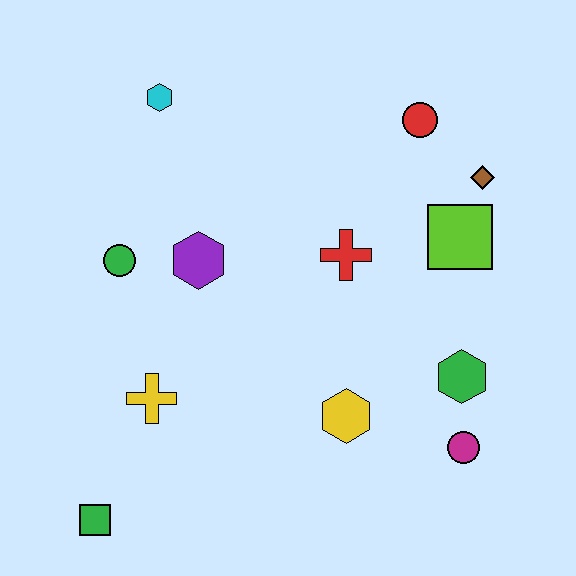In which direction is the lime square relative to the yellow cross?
The lime square is to the right of the yellow cross.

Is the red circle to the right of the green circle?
Yes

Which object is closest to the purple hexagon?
The green circle is closest to the purple hexagon.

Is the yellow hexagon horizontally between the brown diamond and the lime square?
No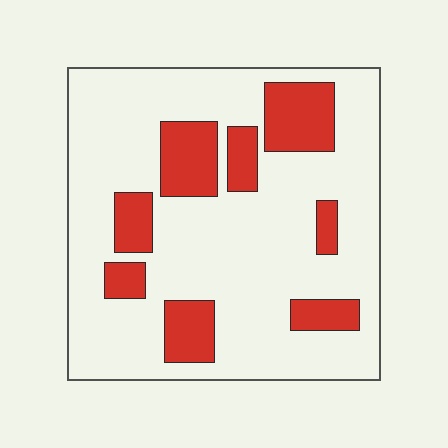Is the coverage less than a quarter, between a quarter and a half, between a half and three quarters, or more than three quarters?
Less than a quarter.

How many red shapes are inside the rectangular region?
8.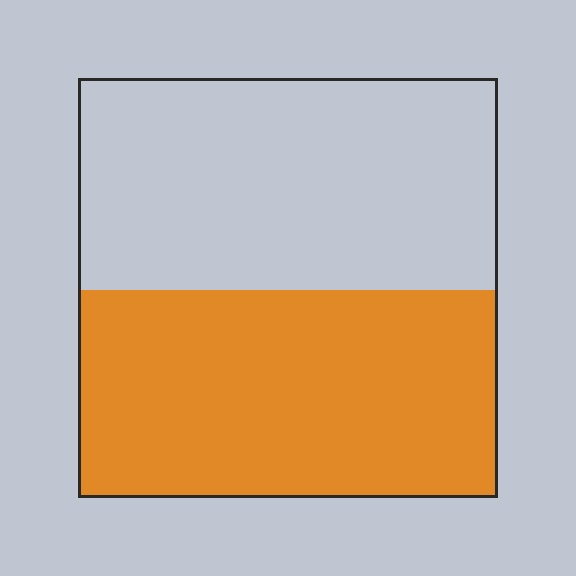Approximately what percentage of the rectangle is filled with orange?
Approximately 50%.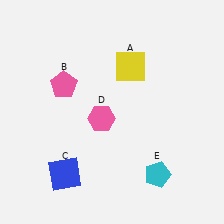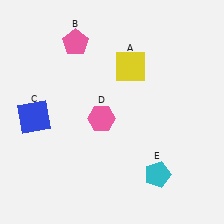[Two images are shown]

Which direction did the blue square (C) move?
The blue square (C) moved up.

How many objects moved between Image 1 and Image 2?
2 objects moved between the two images.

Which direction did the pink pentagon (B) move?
The pink pentagon (B) moved up.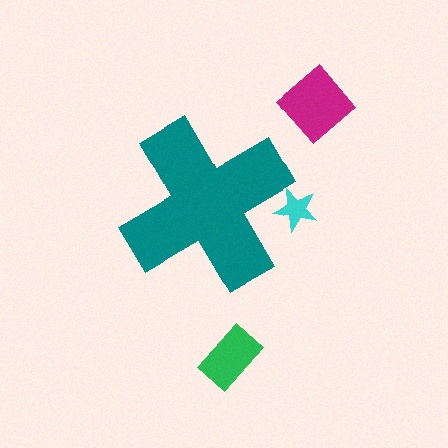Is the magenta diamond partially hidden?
No, the magenta diamond is fully visible.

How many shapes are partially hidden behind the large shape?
1 shape is partially hidden.